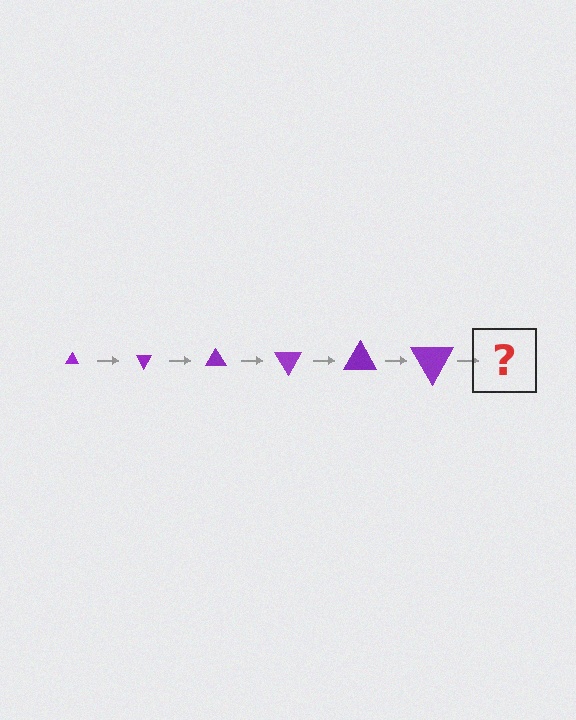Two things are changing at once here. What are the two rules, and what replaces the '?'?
The two rules are that the triangle grows larger each step and it rotates 60 degrees each step. The '?' should be a triangle, larger than the previous one and rotated 360 degrees from the start.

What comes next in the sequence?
The next element should be a triangle, larger than the previous one and rotated 360 degrees from the start.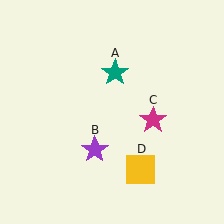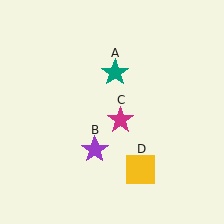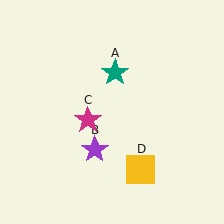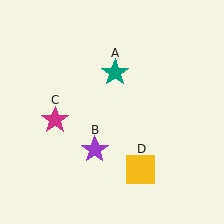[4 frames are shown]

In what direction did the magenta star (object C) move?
The magenta star (object C) moved left.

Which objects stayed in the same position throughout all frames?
Teal star (object A) and purple star (object B) and yellow square (object D) remained stationary.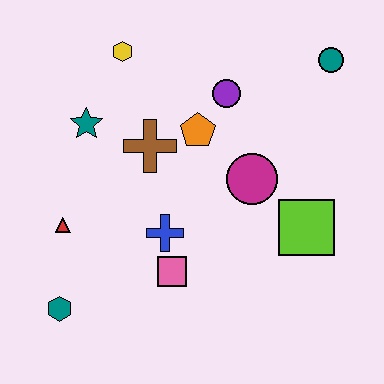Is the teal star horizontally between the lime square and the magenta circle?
No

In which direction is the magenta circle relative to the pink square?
The magenta circle is above the pink square.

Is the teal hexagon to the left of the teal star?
Yes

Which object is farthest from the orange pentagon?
The teal hexagon is farthest from the orange pentagon.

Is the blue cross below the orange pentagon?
Yes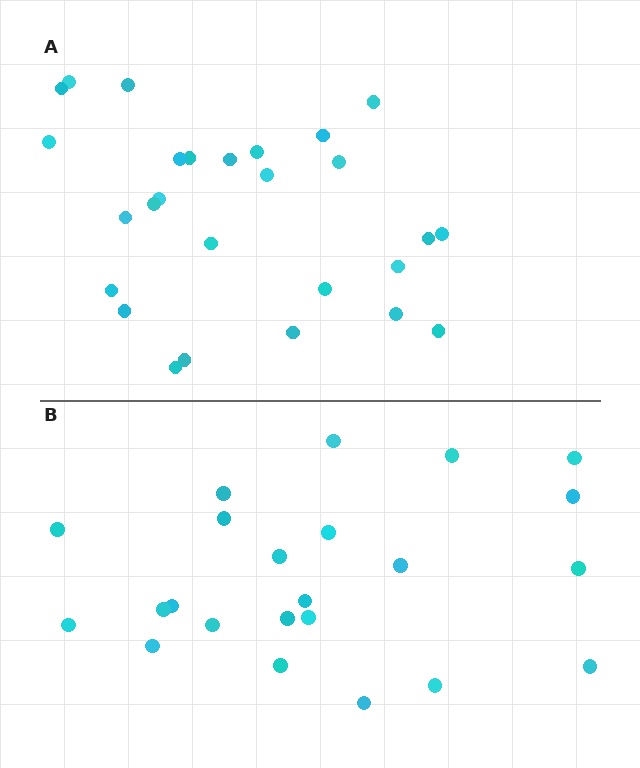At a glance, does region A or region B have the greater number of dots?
Region A (the top region) has more dots.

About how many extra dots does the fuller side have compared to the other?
Region A has about 4 more dots than region B.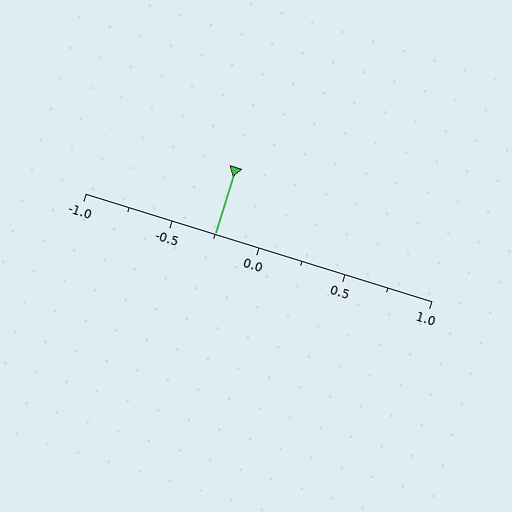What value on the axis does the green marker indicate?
The marker indicates approximately -0.25.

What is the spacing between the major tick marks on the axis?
The major ticks are spaced 0.5 apart.